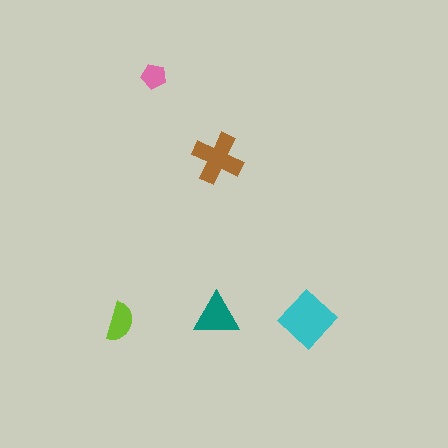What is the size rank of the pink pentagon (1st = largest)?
5th.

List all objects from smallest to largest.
The pink pentagon, the lime semicircle, the teal triangle, the brown cross, the cyan diamond.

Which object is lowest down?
The lime semicircle is bottommost.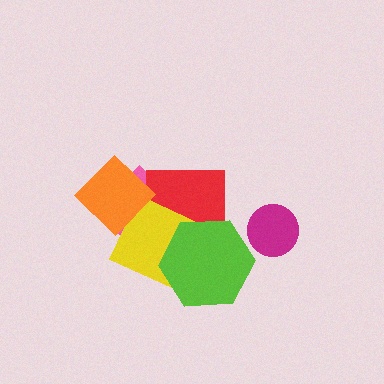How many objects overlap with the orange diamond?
2 objects overlap with the orange diamond.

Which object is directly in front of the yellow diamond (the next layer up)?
The orange diamond is directly in front of the yellow diamond.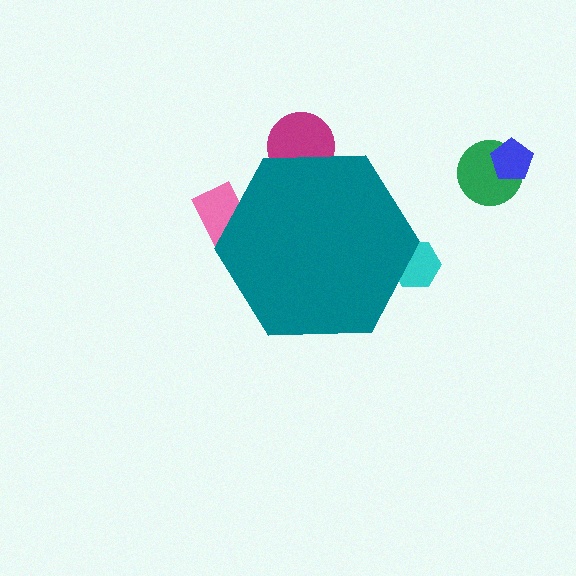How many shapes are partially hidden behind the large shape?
3 shapes are partially hidden.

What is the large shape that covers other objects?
A teal hexagon.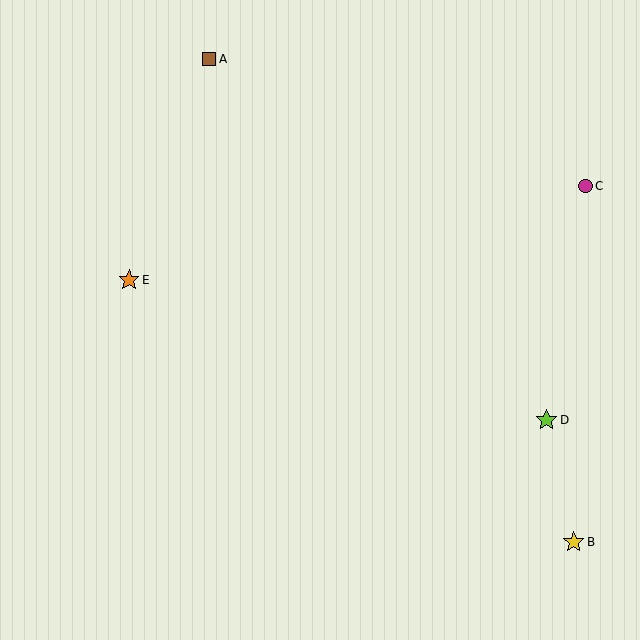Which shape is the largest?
The lime star (labeled D) is the largest.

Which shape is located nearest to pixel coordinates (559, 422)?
The lime star (labeled D) at (546, 420) is nearest to that location.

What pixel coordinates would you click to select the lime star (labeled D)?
Click at (546, 420) to select the lime star D.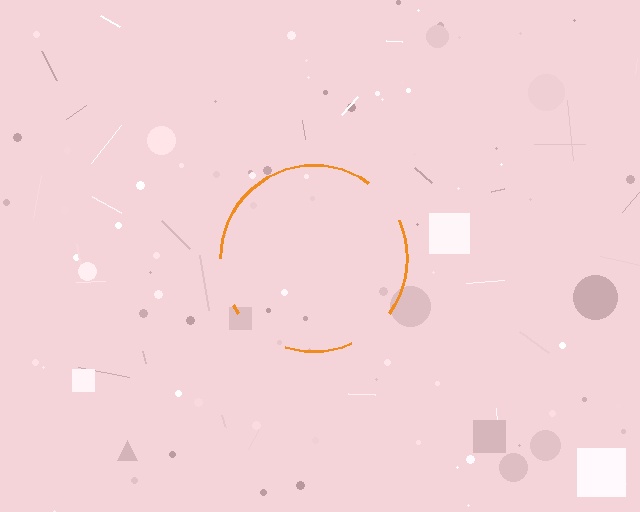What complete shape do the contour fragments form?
The contour fragments form a circle.